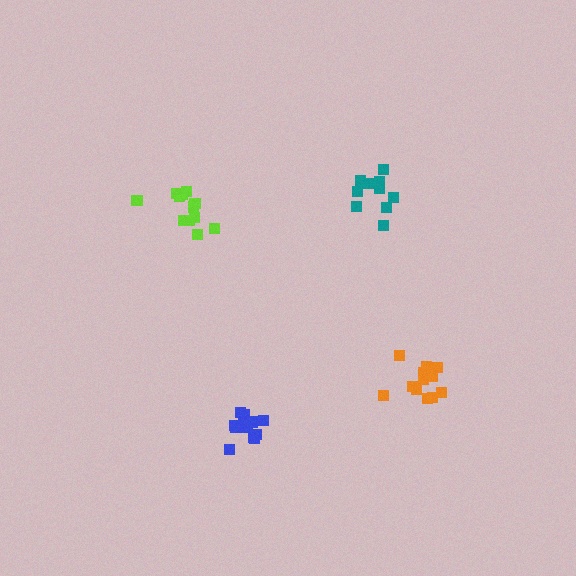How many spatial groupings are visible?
There are 4 spatial groupings.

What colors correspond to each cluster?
The clusters are colored: orange, blue, teal, lime.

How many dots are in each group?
Group 1: 12 dots, Group 2: 12 dots, Group 3: 11 dots, Group 4: 12 dots (47 total).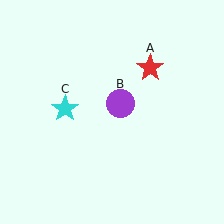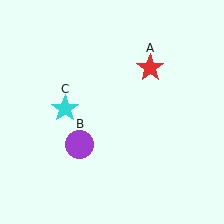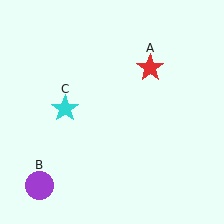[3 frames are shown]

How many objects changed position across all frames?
1 object changed position: purple circle (object B).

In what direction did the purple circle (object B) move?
The purple circle (object B) moved down and to the left.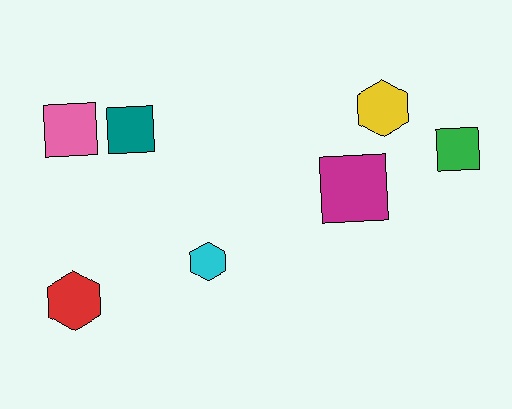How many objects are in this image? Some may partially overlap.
There are 7 objects.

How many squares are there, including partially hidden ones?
There are 4 squares.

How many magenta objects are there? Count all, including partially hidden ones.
There is 1 magenta object.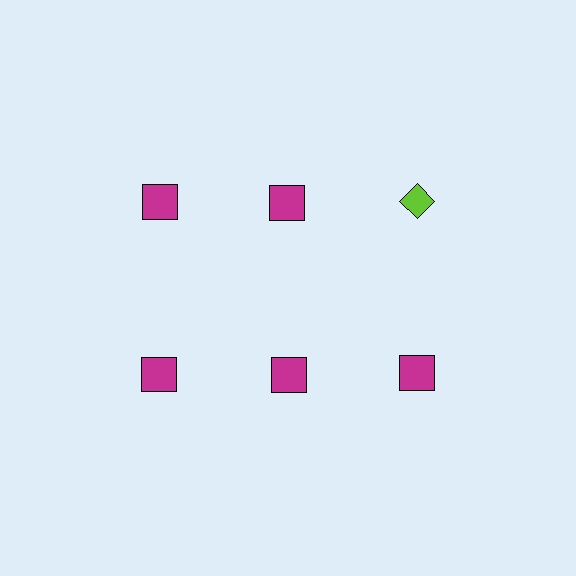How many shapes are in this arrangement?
There are 6 shapes arranged in a grid pattern.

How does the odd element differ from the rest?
It differs in both color (lime instead of magenta) and shape (diamond instead of square).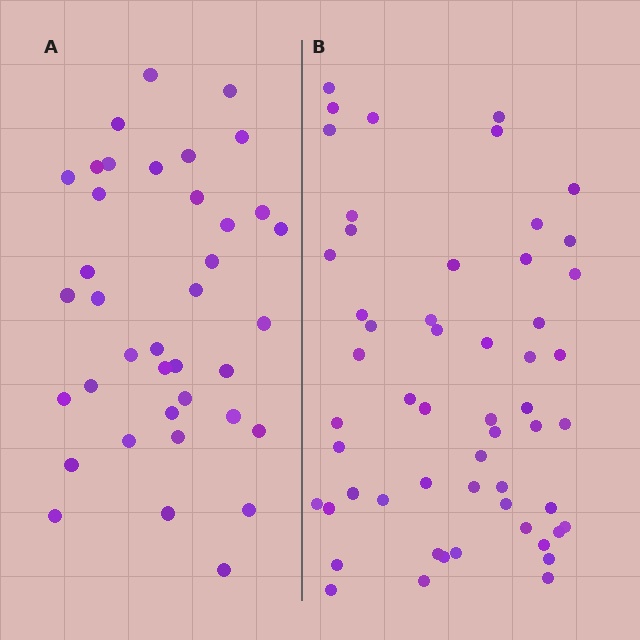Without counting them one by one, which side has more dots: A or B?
Region B (the right region) has more dots.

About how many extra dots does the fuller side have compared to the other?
Region B has approximately 15 more dots than region A.